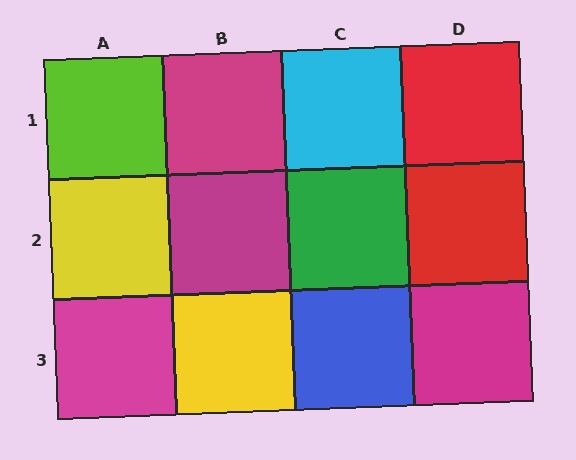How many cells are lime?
1 cell is lime.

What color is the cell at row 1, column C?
Cyan.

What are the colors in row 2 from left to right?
Yellow, magenta, green, red.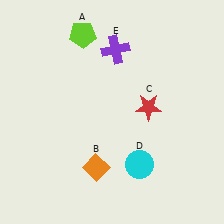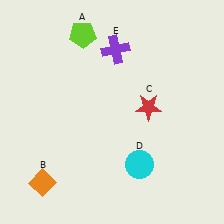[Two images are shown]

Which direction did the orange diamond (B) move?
The orange diamond (B) moved left.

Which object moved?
The orange diamond (B) moved left.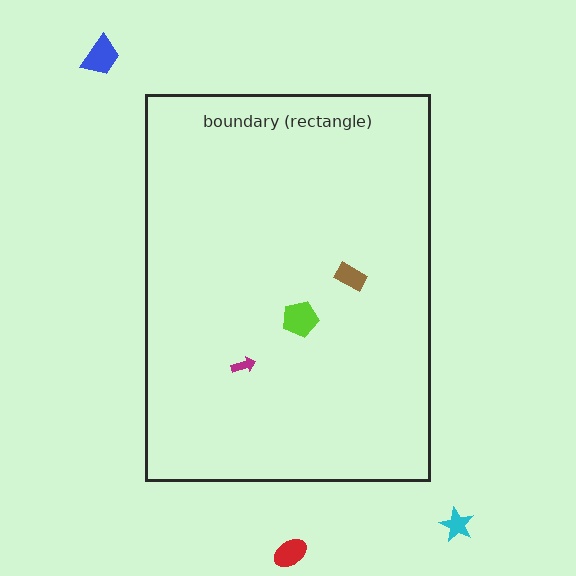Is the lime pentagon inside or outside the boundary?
Inside.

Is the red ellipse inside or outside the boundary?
Outside.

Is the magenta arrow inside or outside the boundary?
Inside.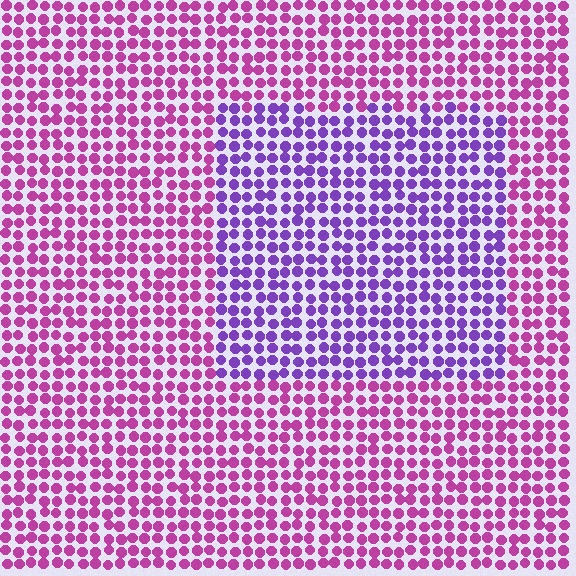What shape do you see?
I see a rectangle.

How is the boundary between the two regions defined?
The boundary is defined purely by a slight shift in hue (about 43 degrees). Spacing, size, and orientation are identical on both sides.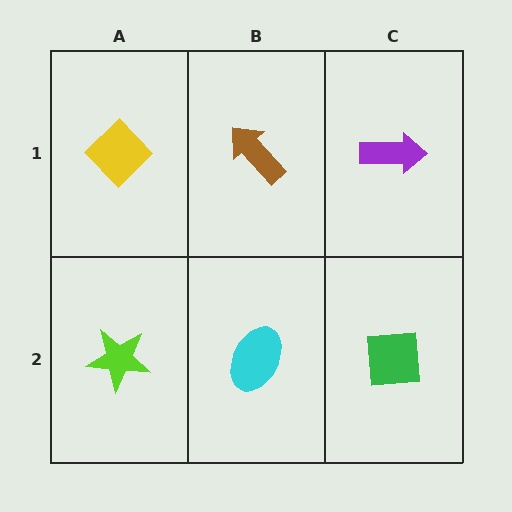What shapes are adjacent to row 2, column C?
A purple arrow (row 1, column C), a cyan ellipse (row 2, column B).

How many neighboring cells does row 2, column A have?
2.